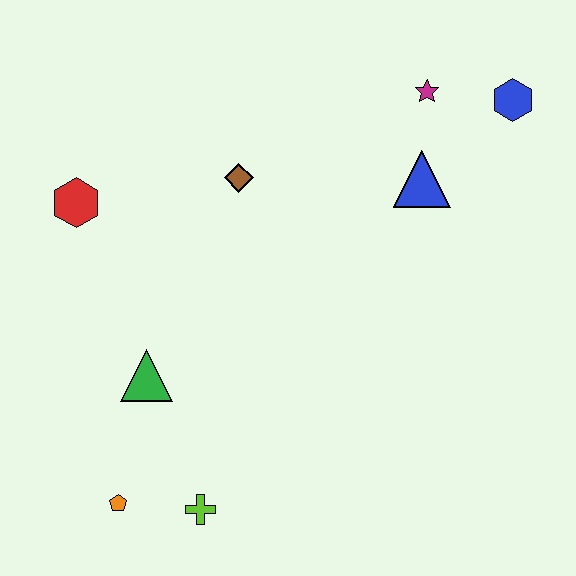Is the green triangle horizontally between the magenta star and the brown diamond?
No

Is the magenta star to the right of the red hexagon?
Yes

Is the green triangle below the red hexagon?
Yes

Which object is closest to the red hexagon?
The brown diamond is closest to the red hexagon.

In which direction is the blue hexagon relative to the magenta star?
The blue hexagon is to the right of the magenta star.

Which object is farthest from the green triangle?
The blue hexagon is farthest from the green triangle.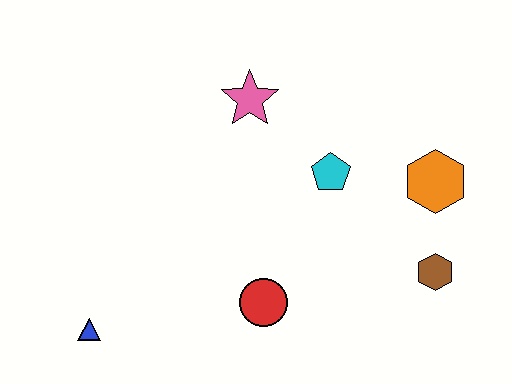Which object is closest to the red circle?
The cyan pentagon is closest to the red circle.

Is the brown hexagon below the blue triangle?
No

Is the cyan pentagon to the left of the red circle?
No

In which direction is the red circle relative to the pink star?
The red circle is below the pink star.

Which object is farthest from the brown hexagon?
The blue triangle is farthest from the brown hexagon.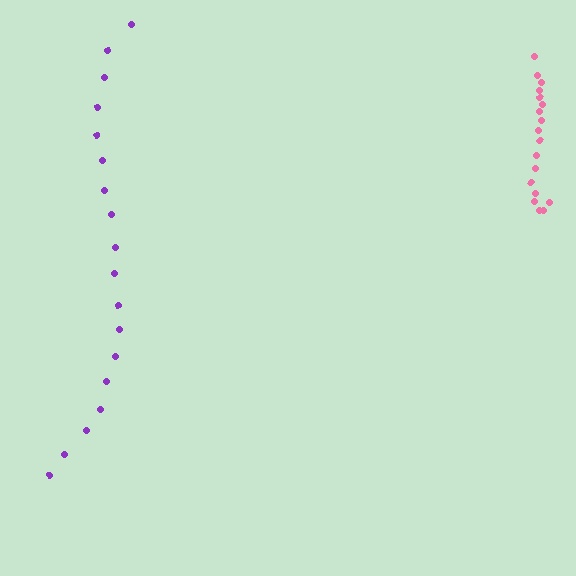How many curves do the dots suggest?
There are 2 distinct paths.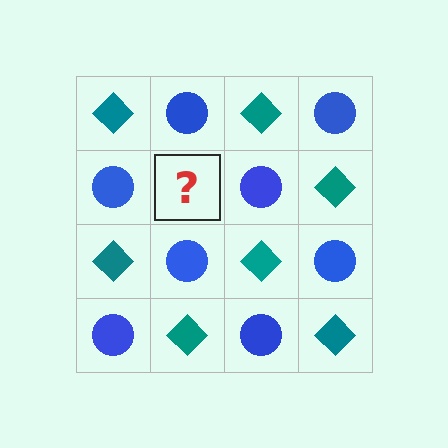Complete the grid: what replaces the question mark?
The question mark should be replaced with a teal diamond.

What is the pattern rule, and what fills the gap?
The rule is that it alternates teal diamond and blue circle in a checkerboard pattern. The gap should be filled with a teal diamond.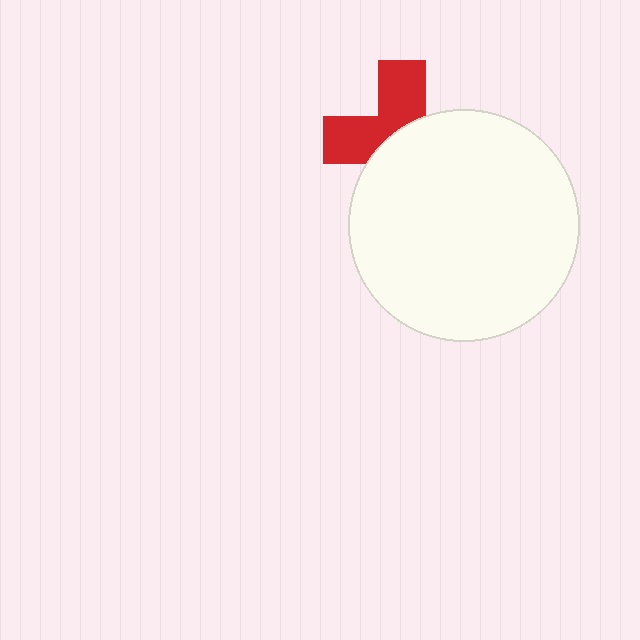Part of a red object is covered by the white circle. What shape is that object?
It is a cross.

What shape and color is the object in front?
The object in front is a white circle.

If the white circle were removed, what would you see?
You would see the complete red cross.